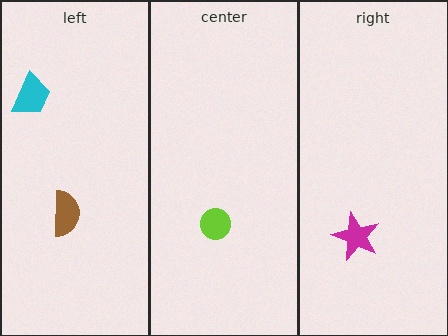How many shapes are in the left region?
2.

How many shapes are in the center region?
1.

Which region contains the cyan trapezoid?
The left region.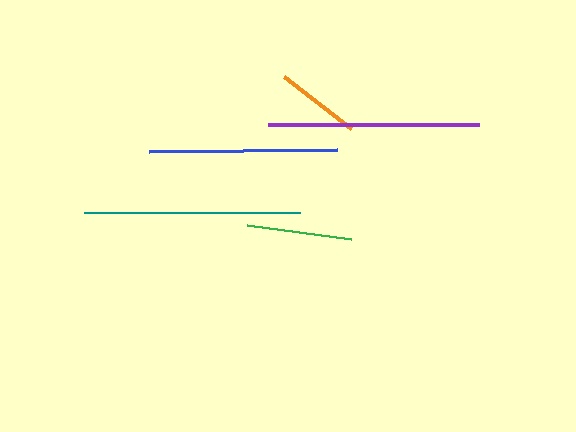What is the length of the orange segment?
The orange segment is approximately 84 pixels long.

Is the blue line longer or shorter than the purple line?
The purple line is longer than the blue line.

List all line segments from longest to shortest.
From longest to shortest: teal, purple, blue, green, orange.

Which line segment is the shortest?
The orange line is the shortest at approximately 84 pixels.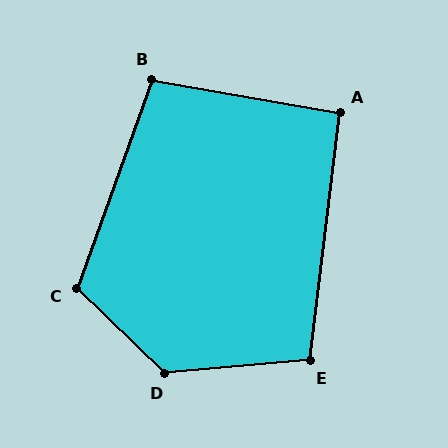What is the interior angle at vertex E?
Approximately 102 degrees (obtuse).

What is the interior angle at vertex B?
Approximately 100 degrees (obtuse).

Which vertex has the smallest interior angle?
A, at approximately 93 degrees.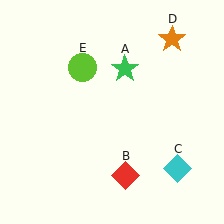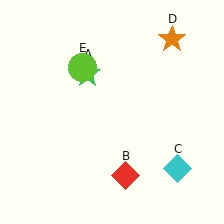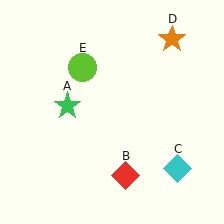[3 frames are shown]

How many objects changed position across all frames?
1 object changed position: green star (object A).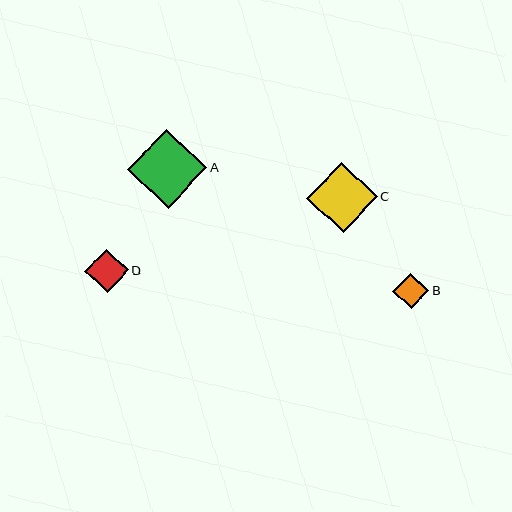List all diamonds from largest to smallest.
From largest to smallest: A, C, D, B.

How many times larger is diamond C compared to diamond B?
Diamond C is approximately 2.0 times the size of diamond B.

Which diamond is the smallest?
Diamond B is the smallest with a size of approximately 36 pixels.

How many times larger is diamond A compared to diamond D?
Diamond A is approximately 1.8 times the size of diamond D.